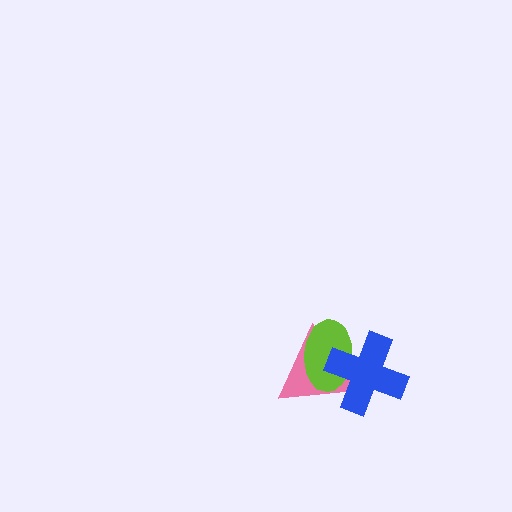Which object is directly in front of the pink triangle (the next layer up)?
The lime ellipse is directly in front of the pink triangle.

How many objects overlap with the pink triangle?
2 objects overlap with the pink triangle.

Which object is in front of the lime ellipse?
The blue cross is in front of the lime ellipse.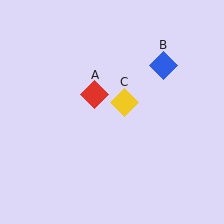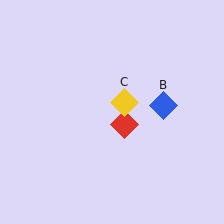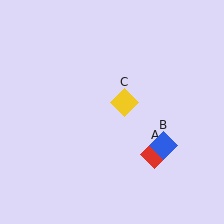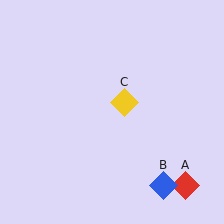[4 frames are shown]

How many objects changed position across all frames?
2 objects changed position: red diamond (object A), blue diamond (object B).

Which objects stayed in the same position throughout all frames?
Yellow diamond (object C) remained stationary.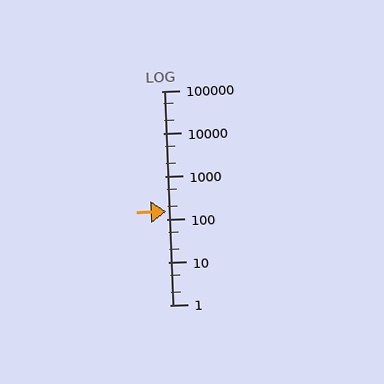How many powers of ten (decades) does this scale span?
The scale spans 5 decades, from 1 to 100000.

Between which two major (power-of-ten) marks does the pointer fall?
The pointer is between 100 and 1000.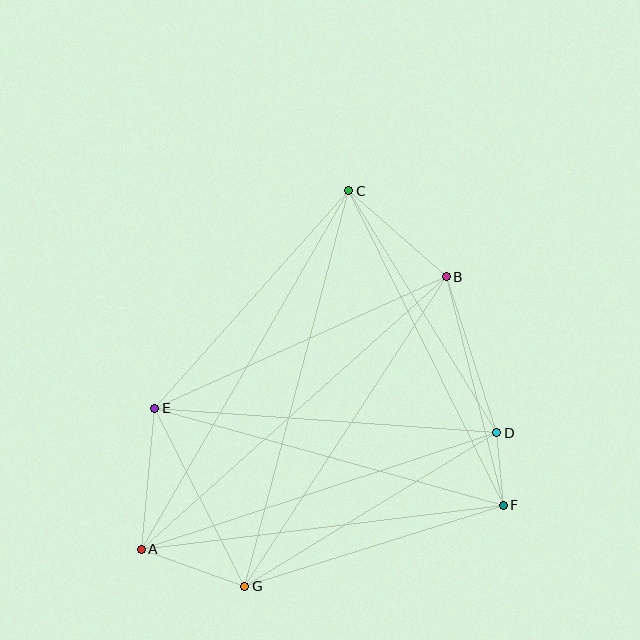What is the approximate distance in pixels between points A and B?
The distance between A and B is approximately 409 pixels.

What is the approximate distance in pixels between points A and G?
The distance between A and G is approximately 110 pixels.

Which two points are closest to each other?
Points D and F are closest to each other.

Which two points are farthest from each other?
Points A and C are farthest from each other.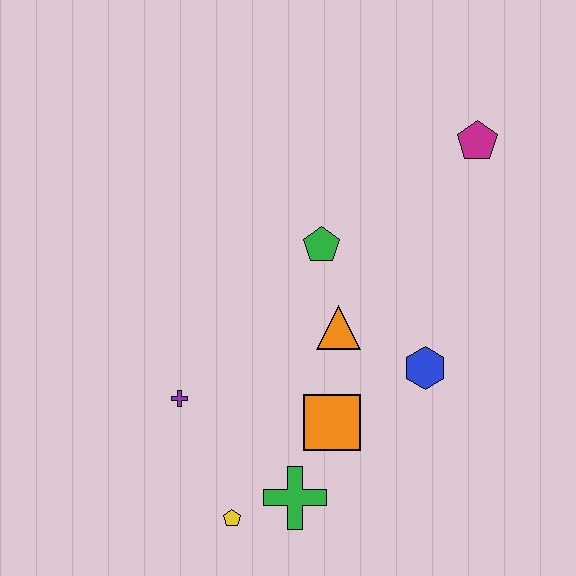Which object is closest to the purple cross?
The yellow pentagon is closest to the purple cross.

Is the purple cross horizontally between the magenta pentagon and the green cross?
No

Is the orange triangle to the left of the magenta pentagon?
Yes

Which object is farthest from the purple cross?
The magenta pentagon is farthest from the purple cross.